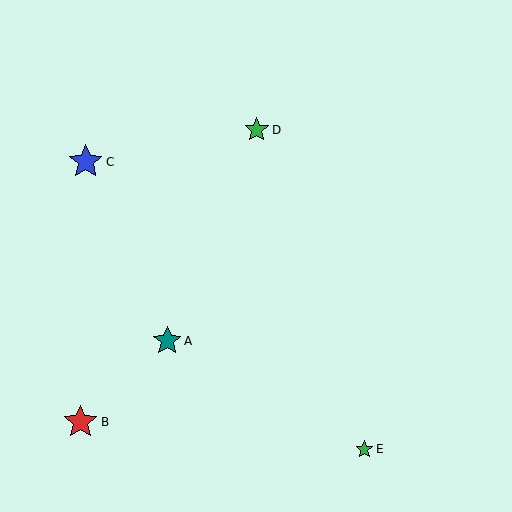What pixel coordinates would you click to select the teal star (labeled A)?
Click at (167, 341) to select the teal star A.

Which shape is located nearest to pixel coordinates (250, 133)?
The green star (labeled D) at (257, 130) is nearest to that location.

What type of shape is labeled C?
Shape C is a blue star.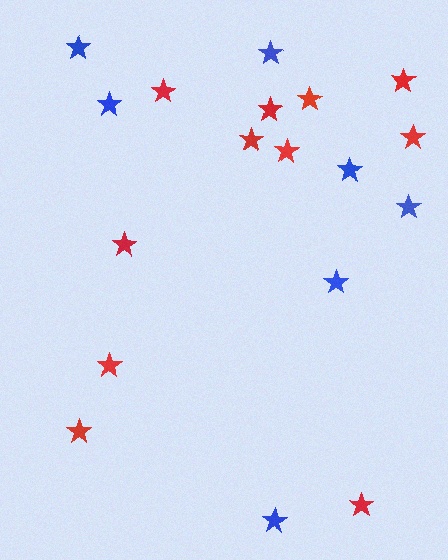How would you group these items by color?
There are 2 groups: one group of red stars (11) and one group of blue stars (7).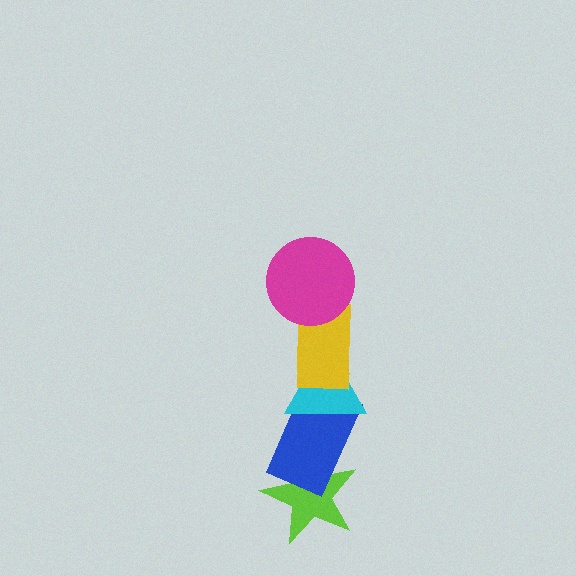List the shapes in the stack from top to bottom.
From top to bottom: the magenta circle, the yellow rectangle, the cyan triangle, the blue rectangle, the lime star.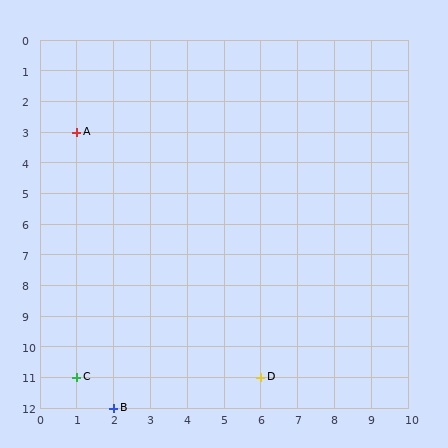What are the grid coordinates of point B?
Point B is at grid coordinates (2, 12).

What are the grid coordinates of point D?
Point D is at grid coordinates (6, 11).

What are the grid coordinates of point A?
Point A is at grid coordinates (1, 3).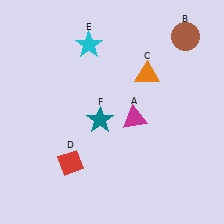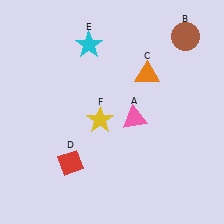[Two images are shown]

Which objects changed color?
A changed from magenta to pink. F changed from teal to yellow.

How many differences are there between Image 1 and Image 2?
There are 2 differences between the two images.